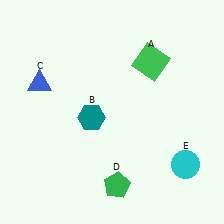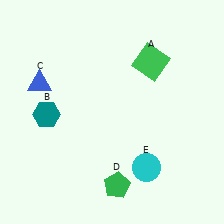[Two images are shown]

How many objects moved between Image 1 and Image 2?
2 objects moved between the two images.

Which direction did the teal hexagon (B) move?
The teal hexagon (B) moved left.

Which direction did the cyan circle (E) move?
The cyan circle (E) moved left.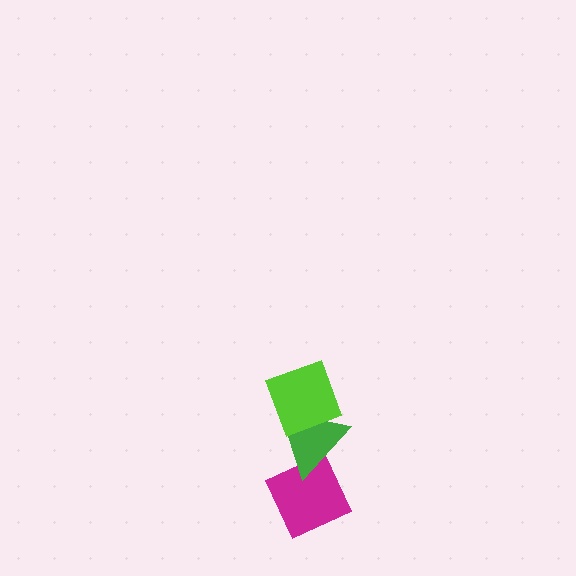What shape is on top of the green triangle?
The lime diamond is on top of the green triangle.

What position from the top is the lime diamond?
The lime diamond is 1st from the top.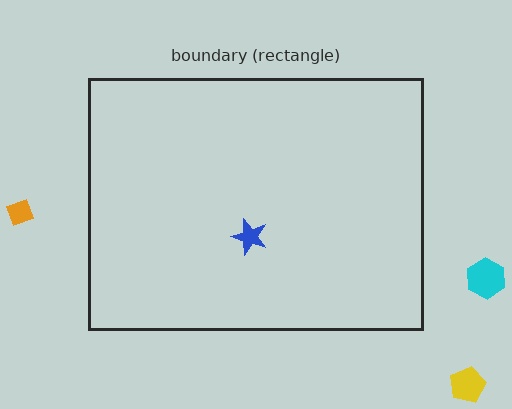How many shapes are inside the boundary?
1 inside, 3 outside.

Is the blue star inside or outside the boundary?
Inside.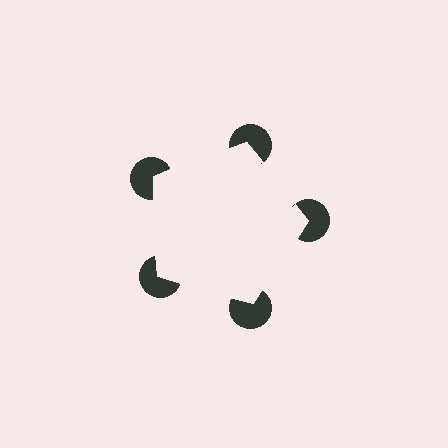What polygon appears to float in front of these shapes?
An illusory pentagon — its edges are inferred from the aligned wedge cuts in the pac-man discs, not physically drawn.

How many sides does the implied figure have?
5 sides.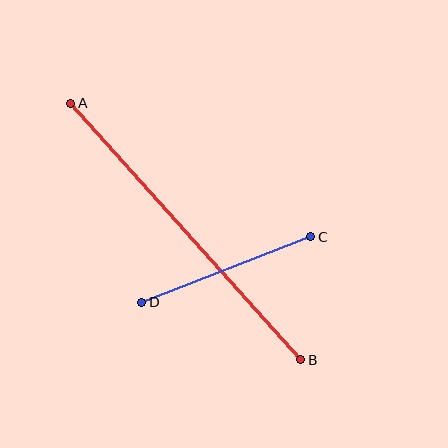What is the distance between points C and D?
The distance is approximately 181 pixels.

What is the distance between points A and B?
The distance is approximately 345 pixels.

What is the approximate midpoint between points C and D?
The midpoint is at approximately (226, 270) pixels.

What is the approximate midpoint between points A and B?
The midpoint is at approximately (186, 231) pixels.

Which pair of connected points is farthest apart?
Points A and B are farthest apart.